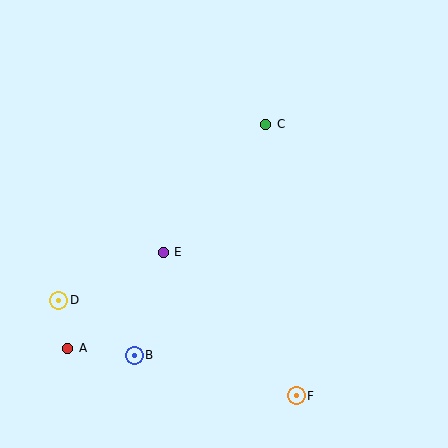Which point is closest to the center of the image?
Point E at (163, 252) is closest to the center.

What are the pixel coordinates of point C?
Point C is at (266, 124).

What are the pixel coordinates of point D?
Point D is at (59, 300).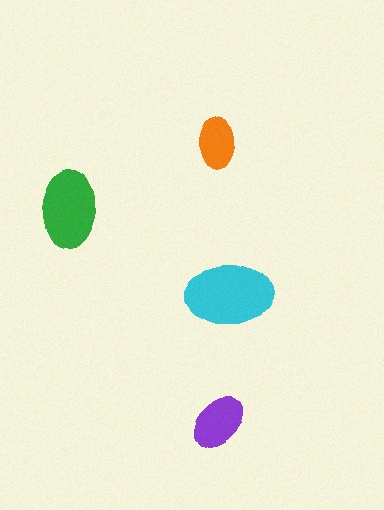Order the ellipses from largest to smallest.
the cyan one, the green one, the purple one, the orange one.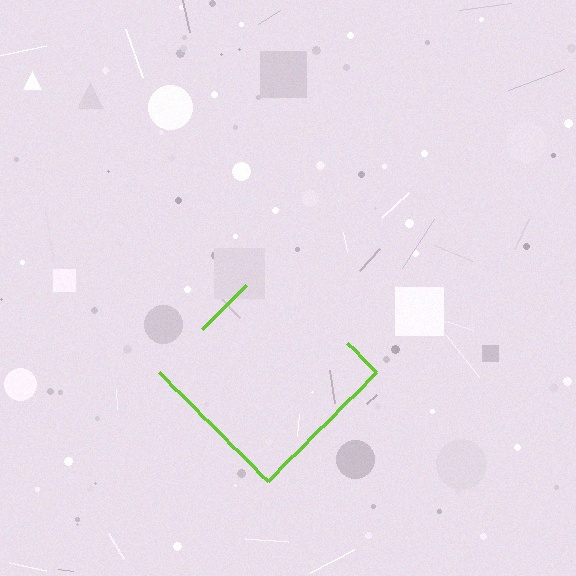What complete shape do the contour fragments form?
The contour fragments form a diamond.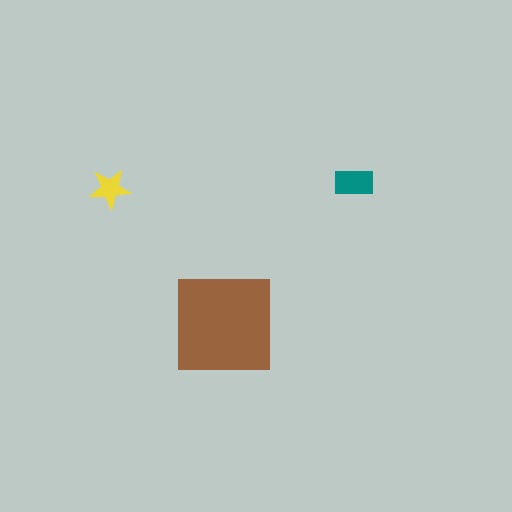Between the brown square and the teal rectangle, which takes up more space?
The brown square.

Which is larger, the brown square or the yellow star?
The brown square.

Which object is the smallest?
The yellow star.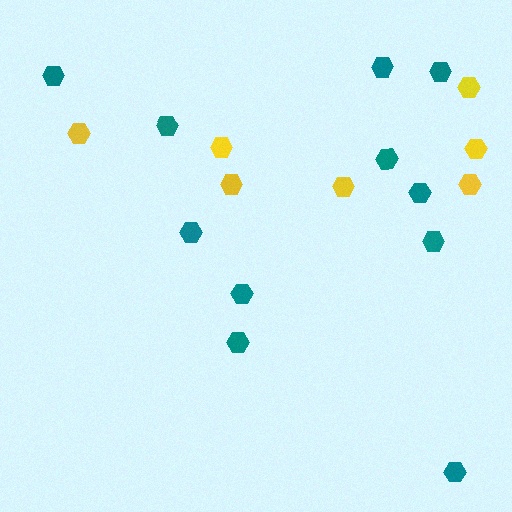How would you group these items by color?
There are 2 groups: one group of teal hexagons (11) and one group of yellow hexagons (7).